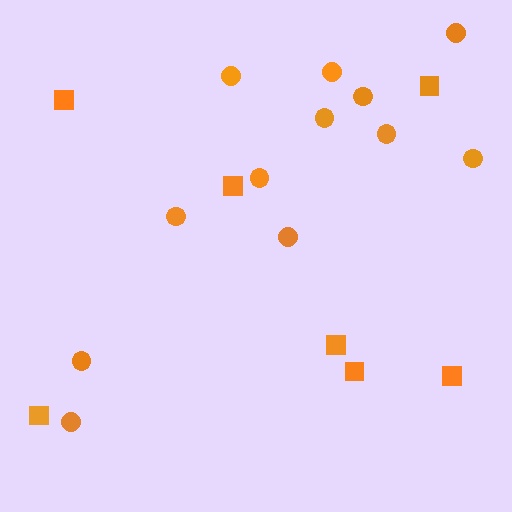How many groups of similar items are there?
There are 2 groups: one group of squares (7) and one group of circles (12).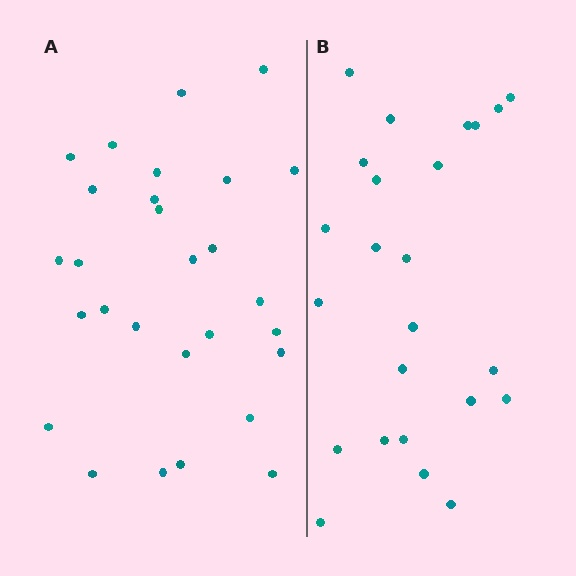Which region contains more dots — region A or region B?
Region A (the left region) has more dots.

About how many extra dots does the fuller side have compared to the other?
Region A has about 4 more dots than region B.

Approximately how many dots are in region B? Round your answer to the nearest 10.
About 20 dots. (The exact count is 24, which rounds to 20.)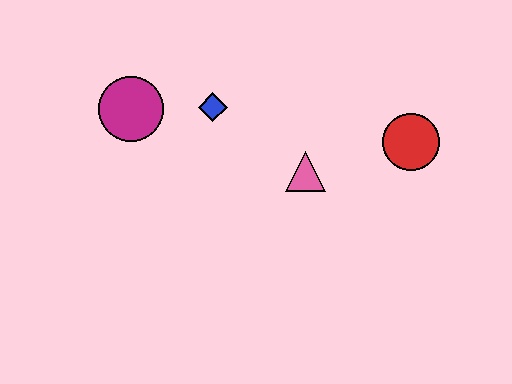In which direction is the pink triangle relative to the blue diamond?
The pink triangle is to the right of the blue diamond.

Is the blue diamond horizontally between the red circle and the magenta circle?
Yes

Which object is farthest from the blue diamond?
The red circle is farthest from the blue diamond.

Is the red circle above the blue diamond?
No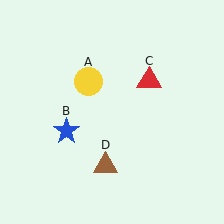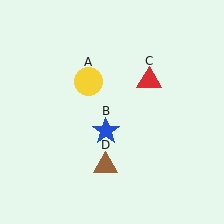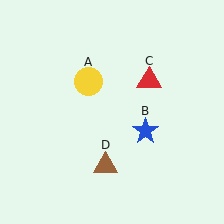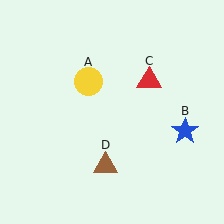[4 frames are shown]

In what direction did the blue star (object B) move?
The blue star (object B) moved right.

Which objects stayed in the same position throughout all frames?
Yellow circle (object A) and red triangle (object C) and brown triangle (object D) remained stationary.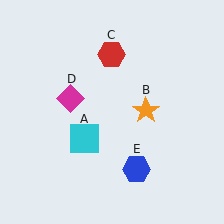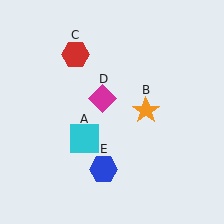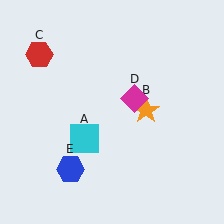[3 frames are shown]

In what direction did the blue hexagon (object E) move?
The blue hexagon (object E) moved left.